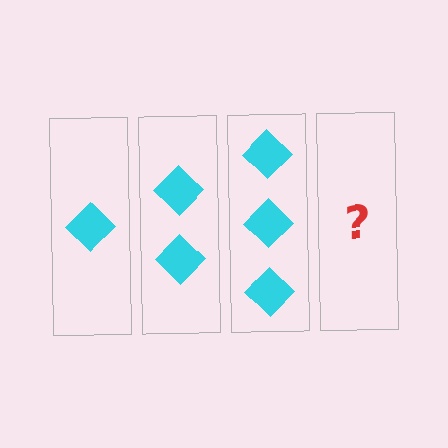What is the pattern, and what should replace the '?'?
The pattern is that each step adds one more diamond. The '?' should be 4 diamonds.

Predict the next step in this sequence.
The next step is 4 diamonds.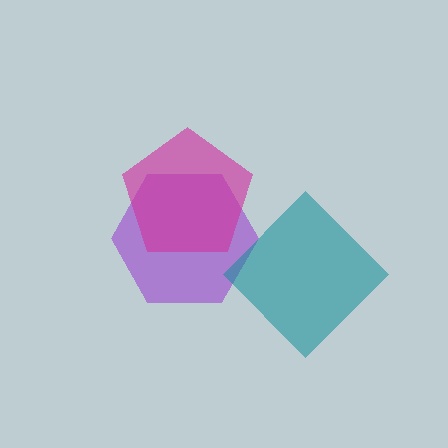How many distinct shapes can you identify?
There are 3 distinct shapes: a purple hexagon, a magenta pentagon, a teal diamond.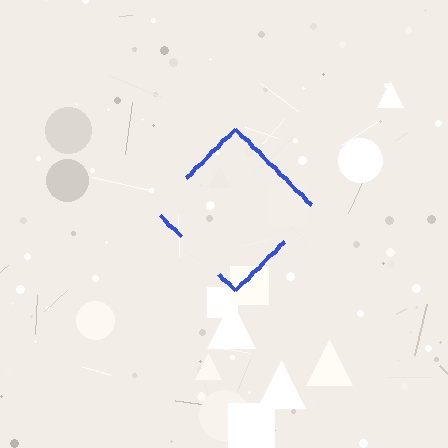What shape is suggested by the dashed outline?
The dashed outline suggests a diamond.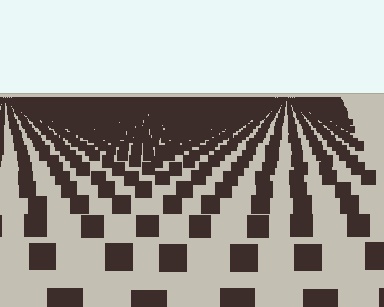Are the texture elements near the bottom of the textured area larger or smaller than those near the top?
Larger. Near the bottom, elements are closer to the viewer and appear at a bigger on-screen size.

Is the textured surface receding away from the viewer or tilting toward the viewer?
The surface is receding away from the viewer. Texture elements get smaller and denser toward the top.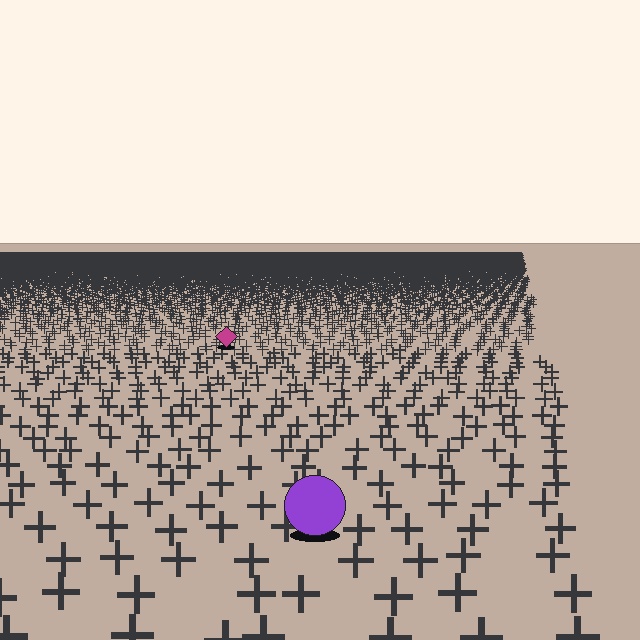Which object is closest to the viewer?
The purple circle is closest. The texture marks near it are larger and more spread out.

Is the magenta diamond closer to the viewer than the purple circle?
No. The purple circle is closer — you can tell from the texture gradient: the ground texture is coarser near it.